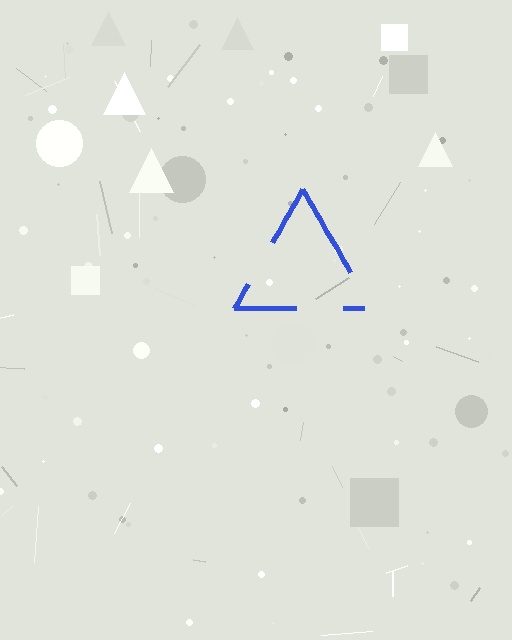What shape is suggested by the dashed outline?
The dashed outline suggests a triangle.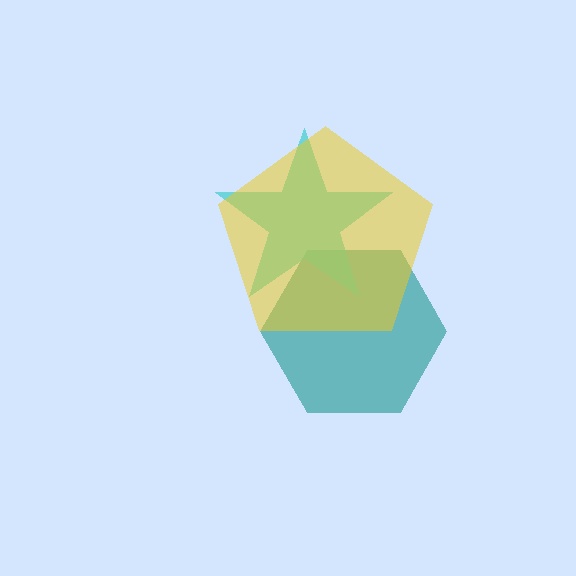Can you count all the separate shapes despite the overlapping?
Yes, there are 3 separate shapes.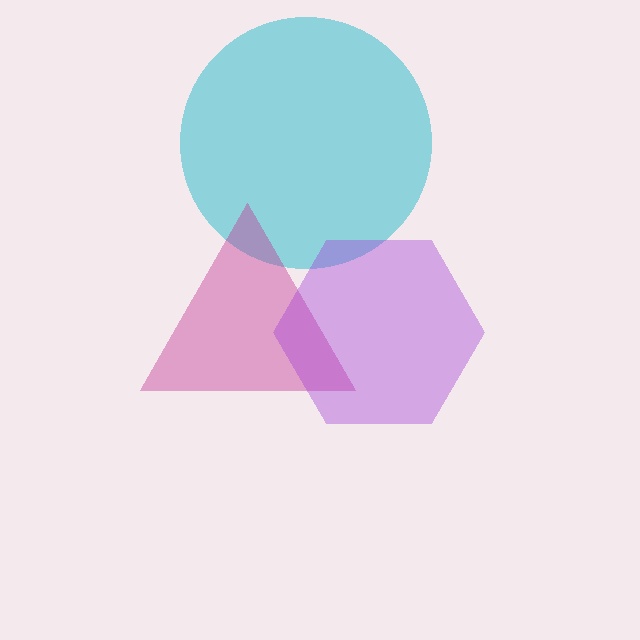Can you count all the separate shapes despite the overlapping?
Yes, there are 3 separate shapes.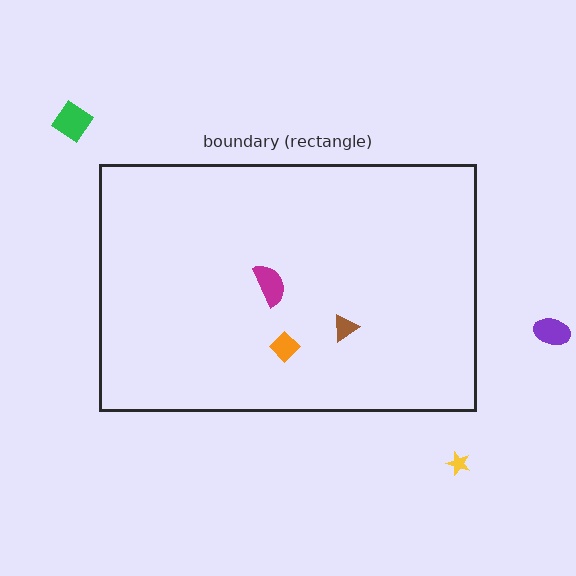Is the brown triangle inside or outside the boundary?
Inside.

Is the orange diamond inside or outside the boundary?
Inside.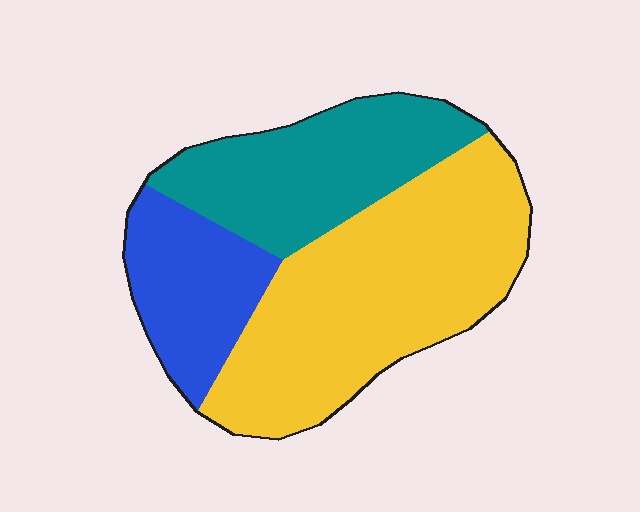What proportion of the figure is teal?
Teal covers about 30% of the figure.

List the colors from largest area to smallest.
From largest to smallest: yellow, teal, blue.